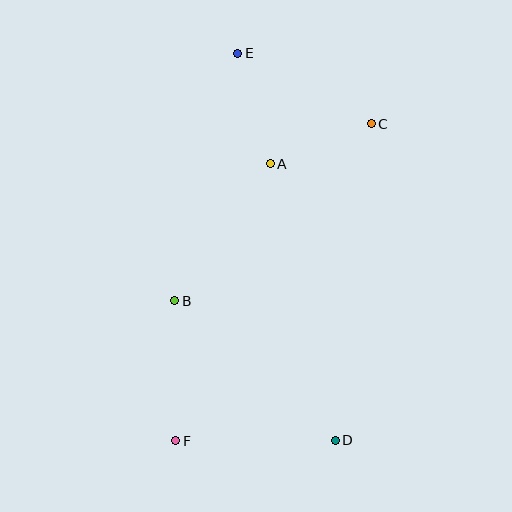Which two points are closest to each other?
Points A and C are closest to each other.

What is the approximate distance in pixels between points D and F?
The distance between D and F is approximately 159 pixels.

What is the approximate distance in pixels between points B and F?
The distance between B and F is approximately 140 pixels.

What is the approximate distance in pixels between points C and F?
The distance between C and F is approximately 372 pixels.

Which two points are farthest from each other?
Points D and E are farthest from each other.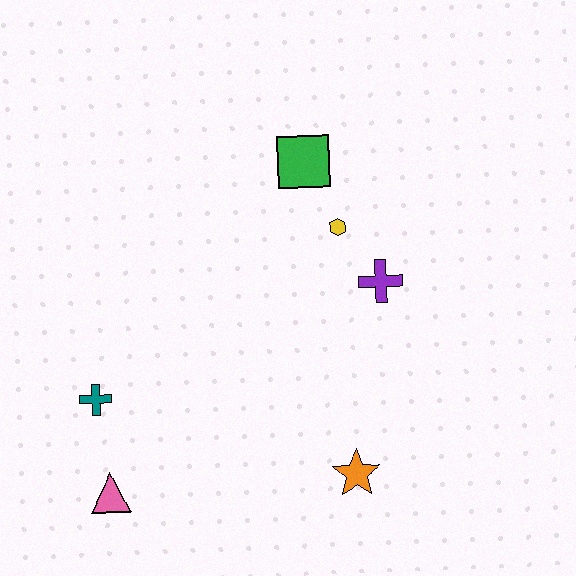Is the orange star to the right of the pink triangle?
Yes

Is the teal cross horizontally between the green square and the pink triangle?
No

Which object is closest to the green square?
The yellow hexagon is closest to the green square.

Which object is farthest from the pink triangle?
The green square is farthest from the pink triangle.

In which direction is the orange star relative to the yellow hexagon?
The orange star is below the yellow hexagon.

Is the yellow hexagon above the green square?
No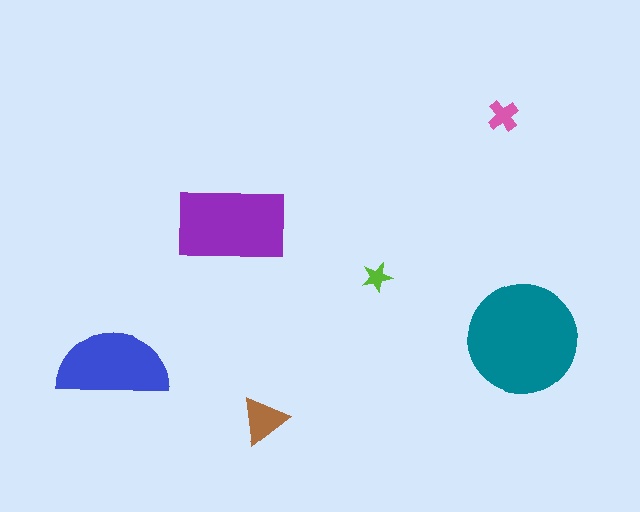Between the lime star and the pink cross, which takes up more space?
The pink cross.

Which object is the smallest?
The lime star.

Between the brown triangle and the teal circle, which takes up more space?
The teal circle.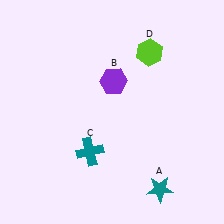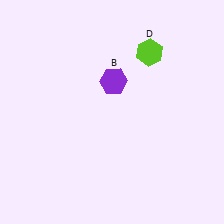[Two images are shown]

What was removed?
The teal cross (C), the teal star (A) were removed in Image 2.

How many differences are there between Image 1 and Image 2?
There are 2 differences between the two images.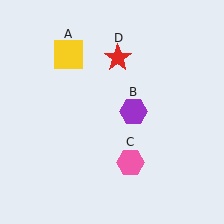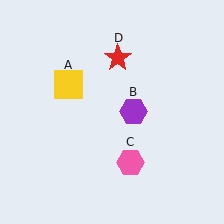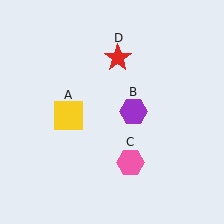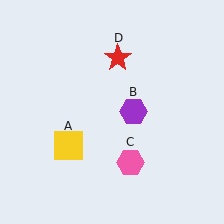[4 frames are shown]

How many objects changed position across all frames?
1 object changed position: yellow square (object A).